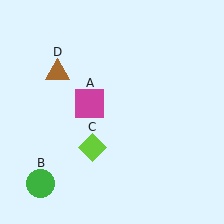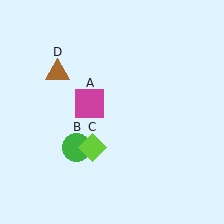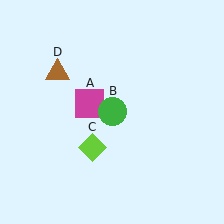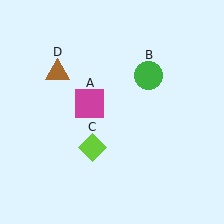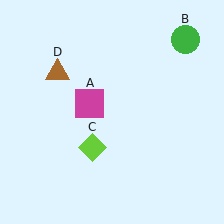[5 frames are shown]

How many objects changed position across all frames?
1 object changed position: green circle (object B).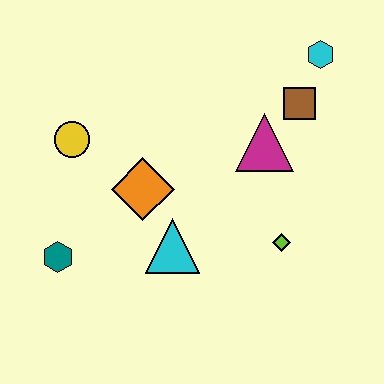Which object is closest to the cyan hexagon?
The brown square is closest to the cyan hexagon.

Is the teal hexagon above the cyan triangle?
No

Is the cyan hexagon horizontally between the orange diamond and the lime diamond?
No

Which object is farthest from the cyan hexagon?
The teal hexagon is farthest from the cyan hexagon.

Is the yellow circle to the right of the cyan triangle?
No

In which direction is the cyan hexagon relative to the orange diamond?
The cyan hexagon is to the right of the orange diamond.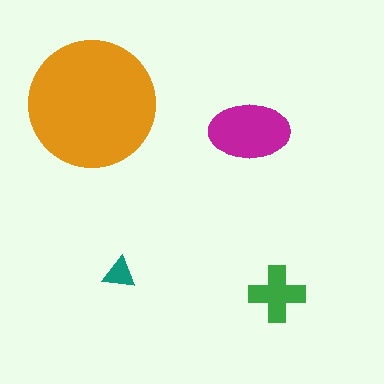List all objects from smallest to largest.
The teal triangle, the green cross, the magenta ellipse, the orange circle.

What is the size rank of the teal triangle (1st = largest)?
4th.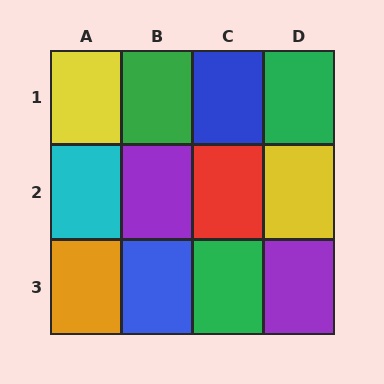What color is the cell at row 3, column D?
Purple.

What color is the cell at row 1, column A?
Yellow.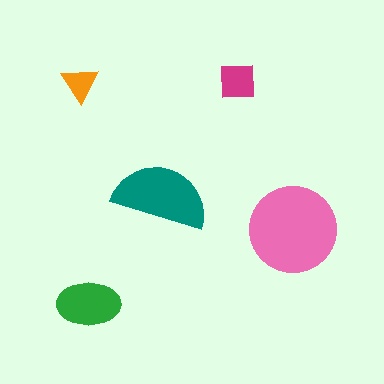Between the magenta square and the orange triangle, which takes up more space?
The magenta square.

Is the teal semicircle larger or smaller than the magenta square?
Larger.